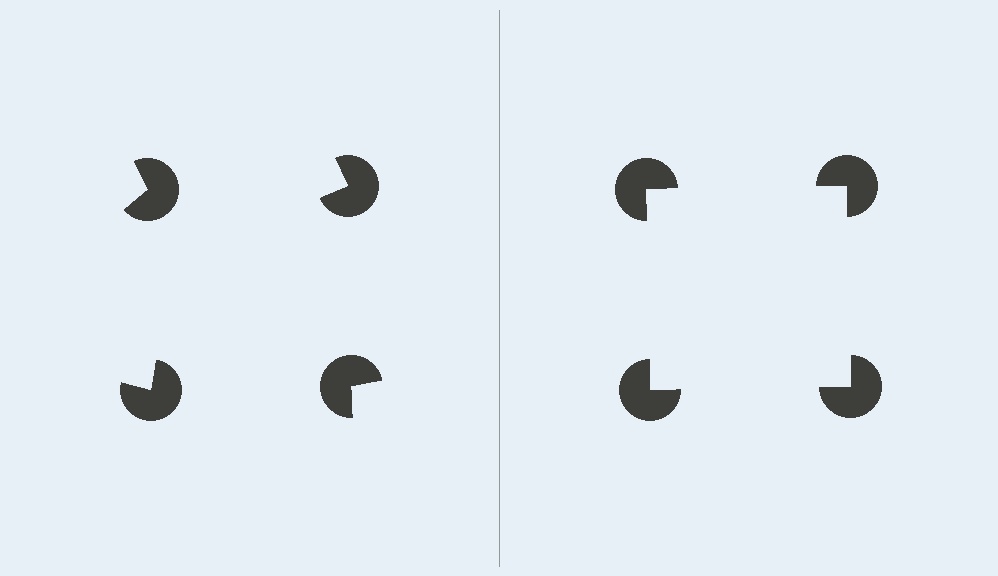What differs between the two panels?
The pac-man discs are positioned identically on both sides; only the wedge orientations differ. On the right they align to a square; on the left they are misaligned.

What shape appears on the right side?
An illusory square.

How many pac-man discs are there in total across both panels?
8 — 4 on each side.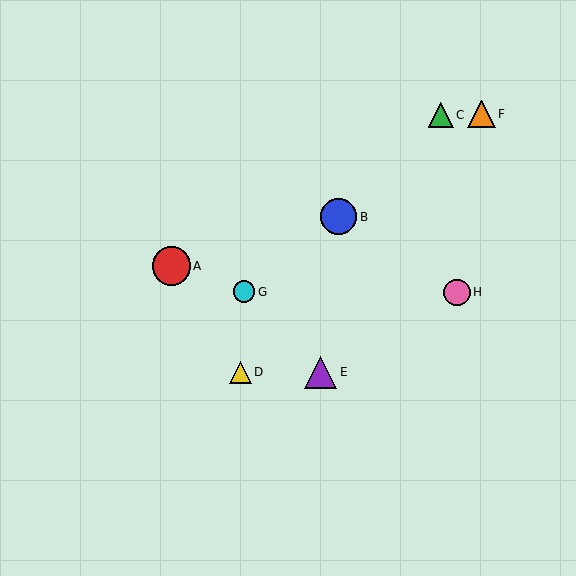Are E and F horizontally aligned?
No, E is at y≈372 and F is at y≈114.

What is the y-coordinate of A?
Object A is at y≈266.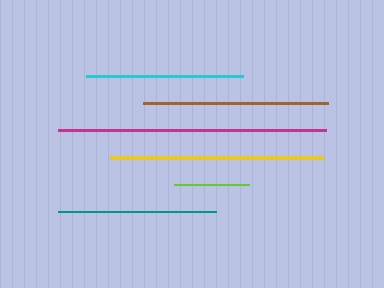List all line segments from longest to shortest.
From longest to shortest: magenta, yellow, brown, teal, cyan, lime.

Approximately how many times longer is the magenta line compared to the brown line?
The magenta line is approximately 1.4 times the length of the brown line.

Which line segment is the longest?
The magenta line is the longest at approximately 268 pixels.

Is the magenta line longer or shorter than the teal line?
The magenta line is longer than the teal line.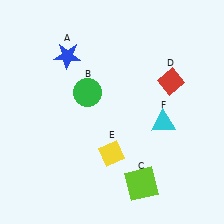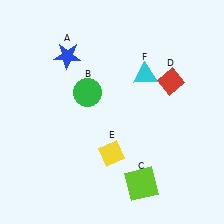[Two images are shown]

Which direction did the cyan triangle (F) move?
The cyan triangle (F) moved up.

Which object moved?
The cyan triangle (F) moved up.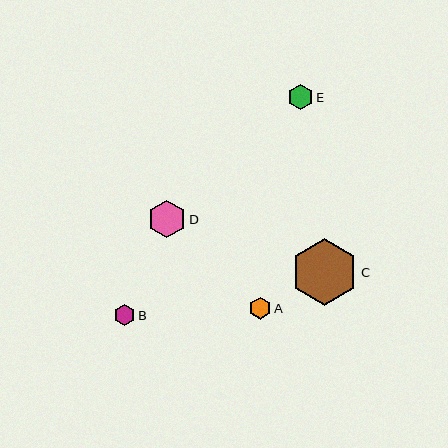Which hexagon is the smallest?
Hexagon B is the smallest with a size of approximately 21 pixels.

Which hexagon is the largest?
Hexagon C is the largest with a size of approximately 67 pixels.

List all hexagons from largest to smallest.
From largest to smallest: C, D, E, A, B.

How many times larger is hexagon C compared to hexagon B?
Hexagon C is approximately 3.2 times the size of hexagon B.